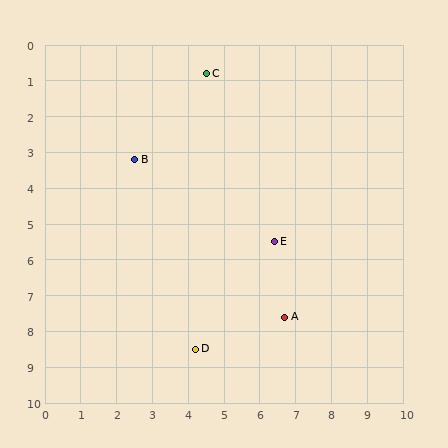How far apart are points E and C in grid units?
Points E and C are about 5.1 grid units apart.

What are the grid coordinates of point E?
Point E is at approximately (6.4, 5.5).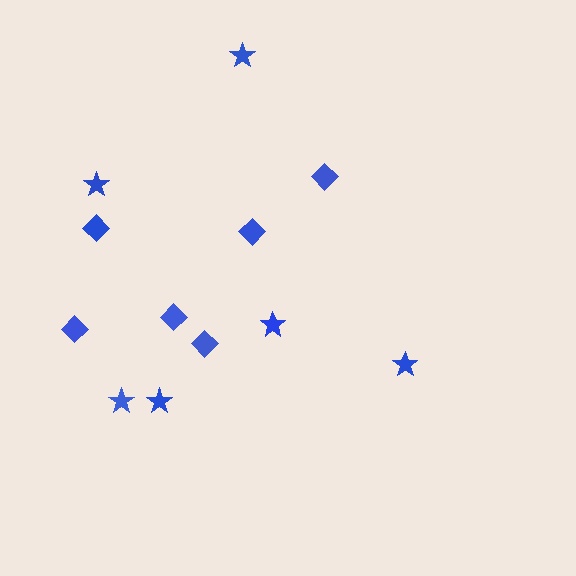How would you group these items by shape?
There are 2 groups: one group of stars (6) and one group of diamonds (6).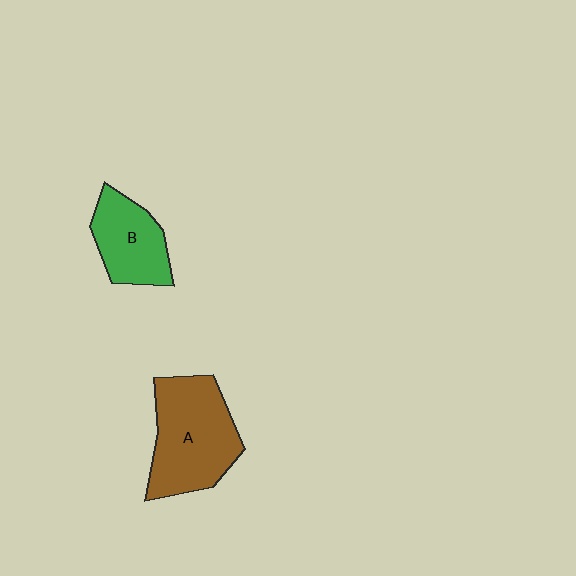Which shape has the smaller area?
Shape B (green).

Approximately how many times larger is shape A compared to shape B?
Approximately 1.5 times.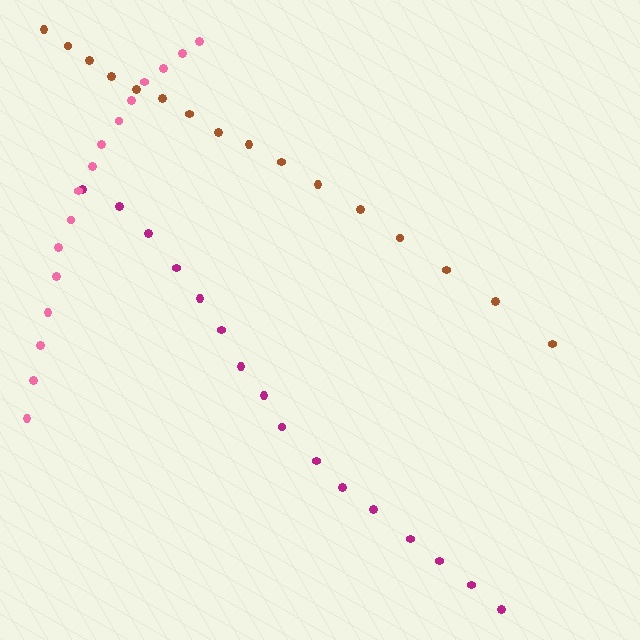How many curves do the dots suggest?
There are 3 distinct paths.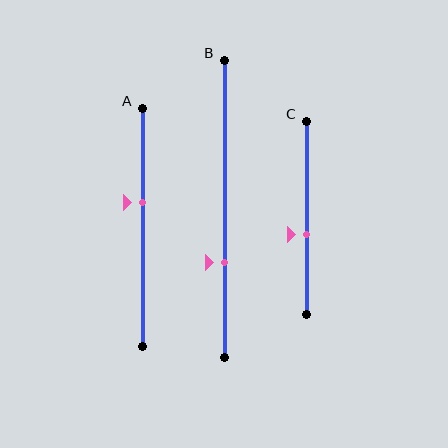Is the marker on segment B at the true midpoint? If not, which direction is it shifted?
No, the marker on segment B is shifted downward by about 18% of the segment length.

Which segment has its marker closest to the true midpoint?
Segment C has its marker closest to the true midpoint.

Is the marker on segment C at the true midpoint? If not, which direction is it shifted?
No, the marker on segment C is shifted downward by about 8% of the segment length.